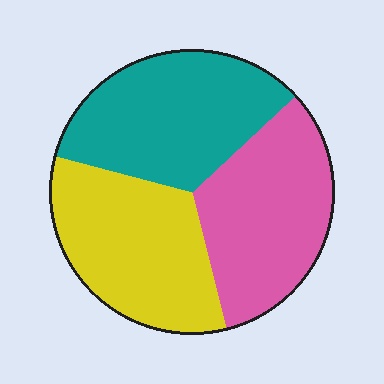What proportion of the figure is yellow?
Yellow covers 33% of the figure.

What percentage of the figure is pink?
Pink covers 33% of the figure.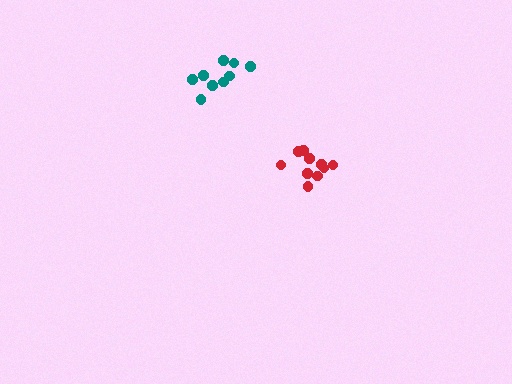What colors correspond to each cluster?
The clusters are colored: teal, red.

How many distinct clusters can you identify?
There are 2 distinct clusters.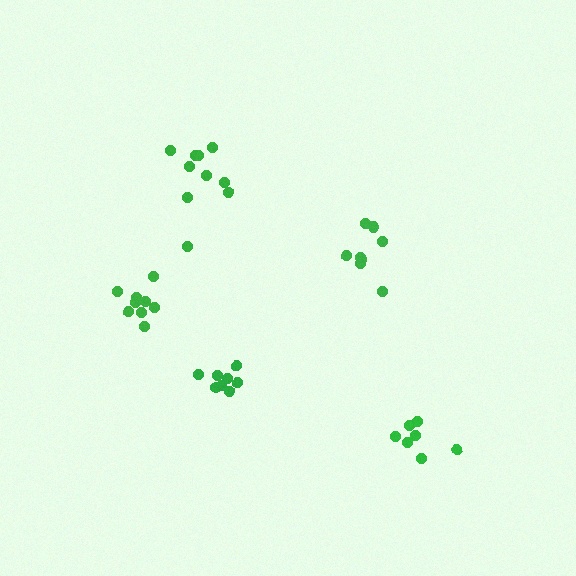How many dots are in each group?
Group 1: 10 dots, Group 2: 8 dots, Group 3: 8 dots, Group 4: 7 dots, Group 5: 9 dots (42 total).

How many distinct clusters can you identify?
There are 5 distinct clusters.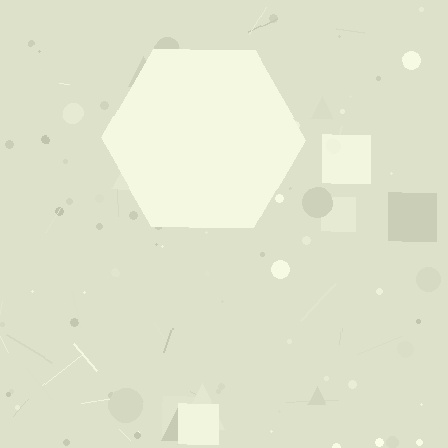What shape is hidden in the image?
A hexagon is hidden in the image.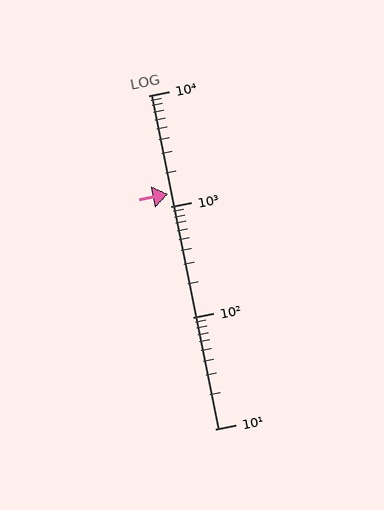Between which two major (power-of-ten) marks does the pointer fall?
The pointer is between 1000 and 10000.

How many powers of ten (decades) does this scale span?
The scale spans 3 decades, from 10 to 10000.